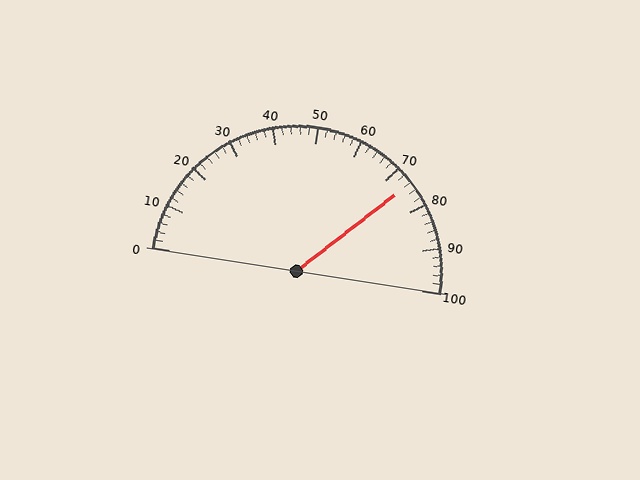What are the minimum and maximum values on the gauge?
The gauge ranges from 0 to 100.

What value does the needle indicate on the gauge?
The needle indicates approximately 74.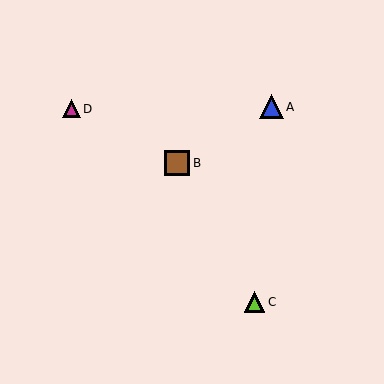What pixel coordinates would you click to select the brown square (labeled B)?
Click at (177, 163) to select the brown square B.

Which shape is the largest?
The brown square (labeled B) is the largest.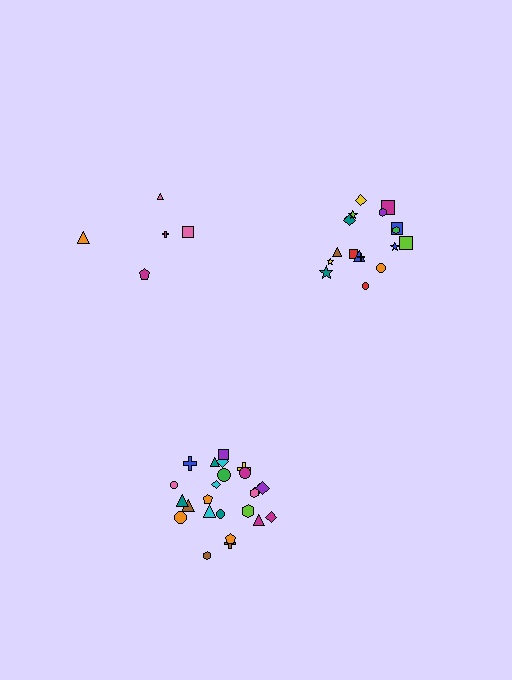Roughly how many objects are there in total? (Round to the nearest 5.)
Roughly 50 objects in total.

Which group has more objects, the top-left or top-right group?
The top-right group.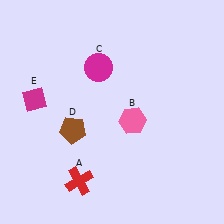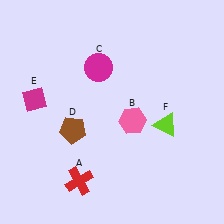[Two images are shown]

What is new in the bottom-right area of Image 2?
A lime triangle (F) was added in the bottom-right area of Image 2.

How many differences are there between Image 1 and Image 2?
There is 1 difference between the two images.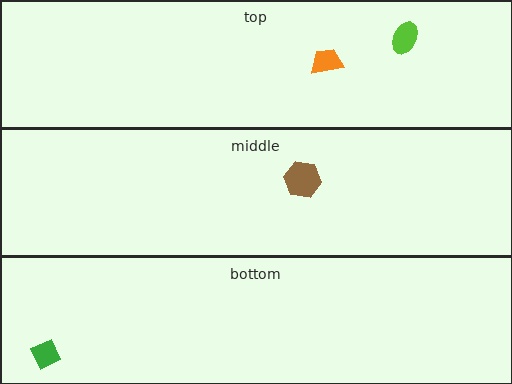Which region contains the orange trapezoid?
The top region.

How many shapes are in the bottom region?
1.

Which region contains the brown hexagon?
The middle region.